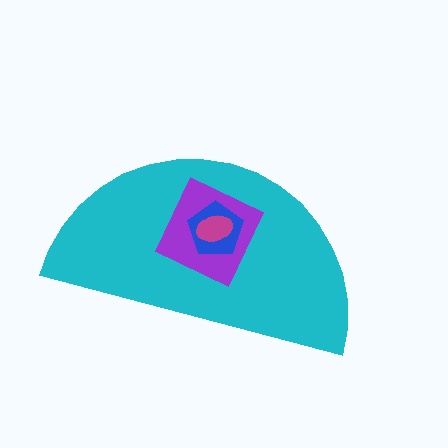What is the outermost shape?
The cyan semicircle.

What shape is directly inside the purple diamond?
The blue pentagon.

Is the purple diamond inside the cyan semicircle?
Yes.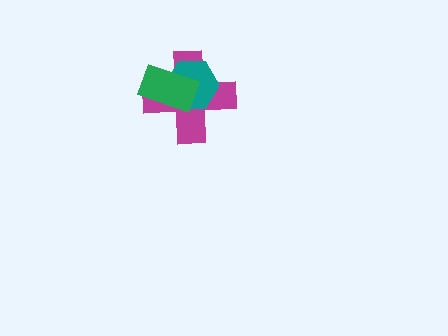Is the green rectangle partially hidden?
No, no other shape covers it.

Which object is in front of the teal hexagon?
The green rectangle is in front of the teal hexagon.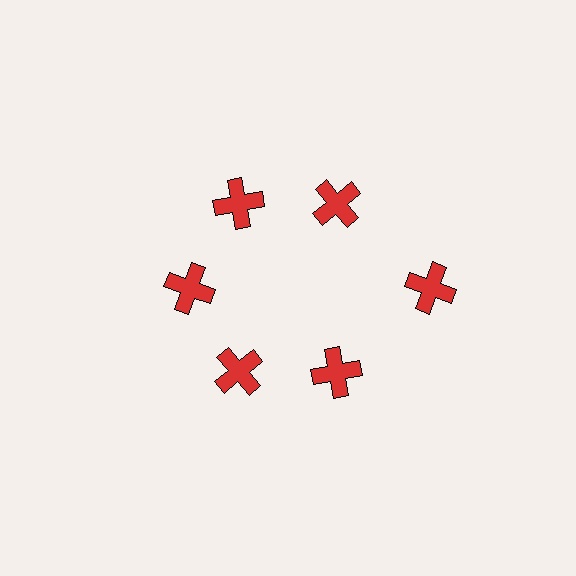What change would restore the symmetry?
The symmetry would be restored by moving it inward, back onto the ring so that all 6 crosses sit at equal angles and equal distance from the center.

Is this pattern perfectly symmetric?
No. The 6 red crosses are arranged in a ring, but one element near the 3 o'clock position is pushed outward from the center, breaking the 6-fold rotational symmetry.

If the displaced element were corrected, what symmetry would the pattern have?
It would have 6-fold rotational symmetry — the pattern would map onto itself every 60 degrees.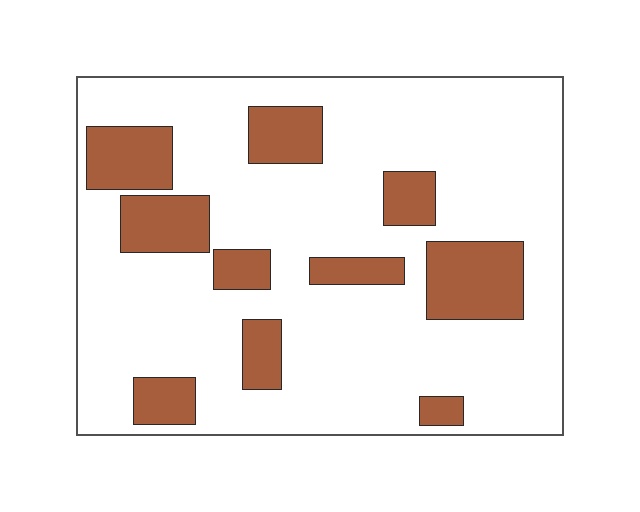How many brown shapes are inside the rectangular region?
10.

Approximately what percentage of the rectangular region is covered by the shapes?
Approximately 20%.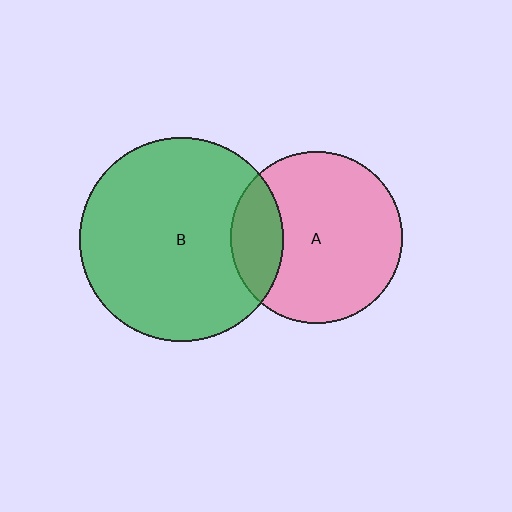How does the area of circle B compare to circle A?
Approximately 1.4 times.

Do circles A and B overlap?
Yes.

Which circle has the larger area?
Circle B (green).